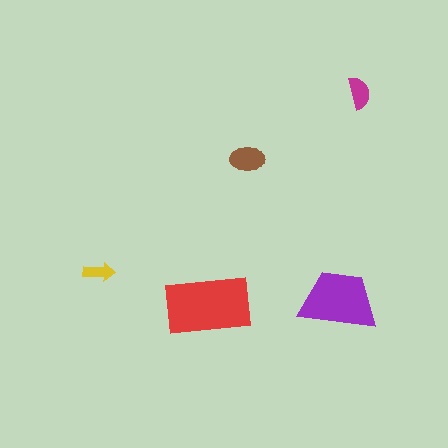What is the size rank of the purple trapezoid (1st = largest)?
2nd.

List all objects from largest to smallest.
The red rectangle, the purple trapezoid, the brown ellipse, the magenta semicircle, the yellow arrow.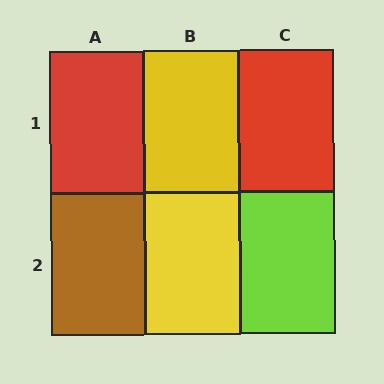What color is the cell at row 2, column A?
Brown.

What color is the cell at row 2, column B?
Yellow.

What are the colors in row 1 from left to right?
Red, yellow, red.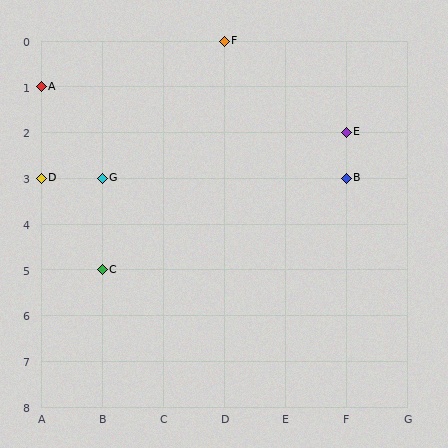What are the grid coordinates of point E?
Point E is at grid coordinates (F, 2).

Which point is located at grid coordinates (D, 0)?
Point F is at (D, 0).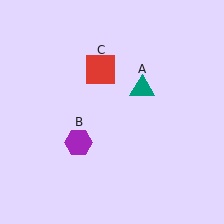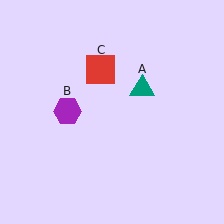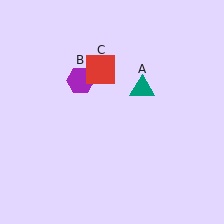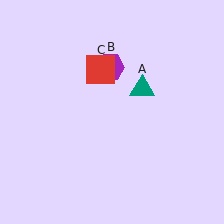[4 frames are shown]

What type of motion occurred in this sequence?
The purple hexagon (object B) rotated clockwise around the center of the scene.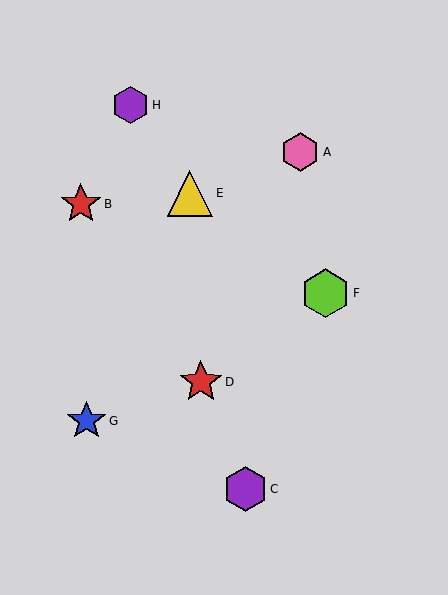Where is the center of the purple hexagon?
The center of the purple hexagon is at (130, 105).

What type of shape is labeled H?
Shape H is a purple hexagon.